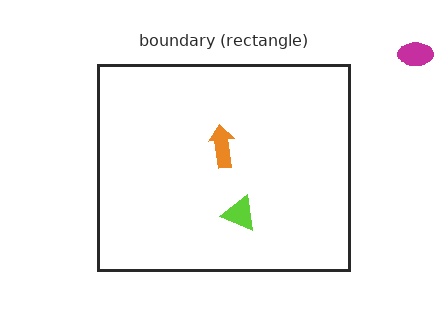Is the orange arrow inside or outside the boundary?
Inside.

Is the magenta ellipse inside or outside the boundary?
Outside.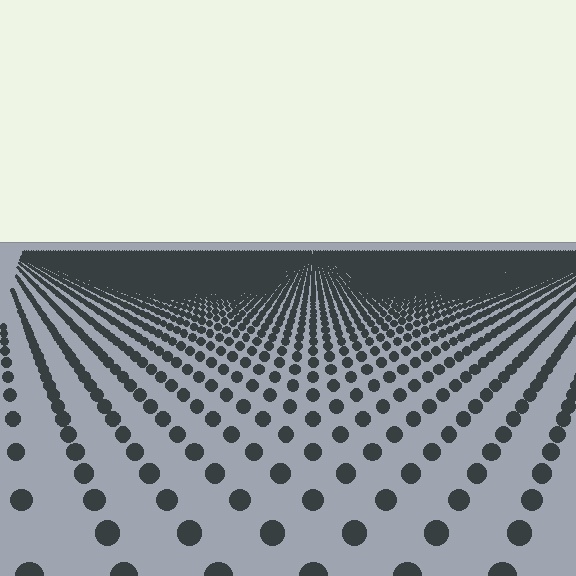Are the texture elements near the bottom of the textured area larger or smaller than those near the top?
Larger. Near the bottom, elements are closer to the viewer and appear at a bigger on-screen size.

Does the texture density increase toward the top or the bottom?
Density increases toward the top.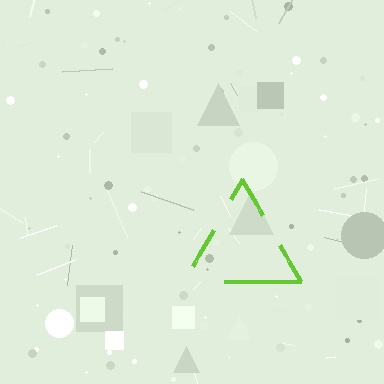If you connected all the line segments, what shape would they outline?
They would outline a triangle.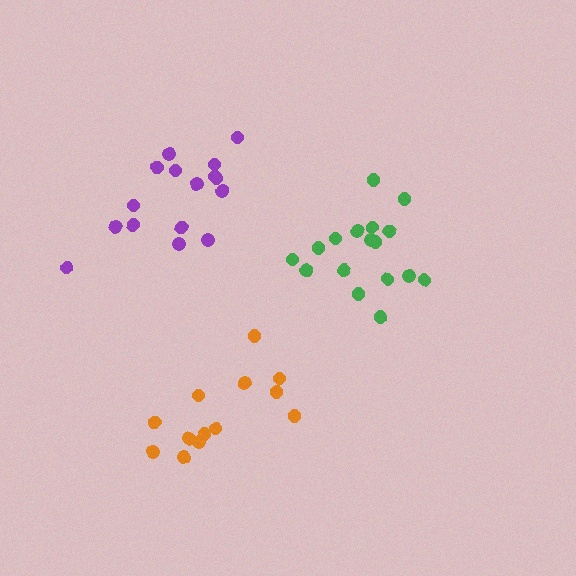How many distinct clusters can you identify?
There are 3 distinct clusters.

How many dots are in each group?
Group 1: 17 dots, Group 2: 13 dots, Group 3: 16 dots (46 total).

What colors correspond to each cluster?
The clusters are colored: green, orange, purple.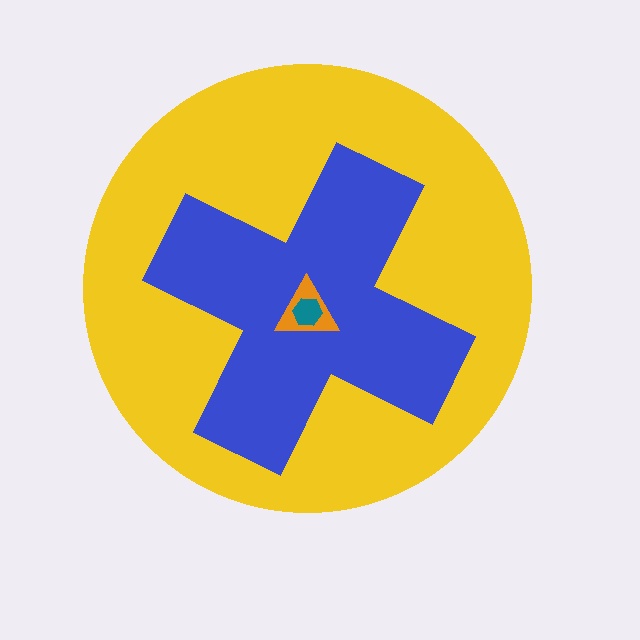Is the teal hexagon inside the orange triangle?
Yes.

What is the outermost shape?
The yellow circle.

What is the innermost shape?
The teal hexagon.